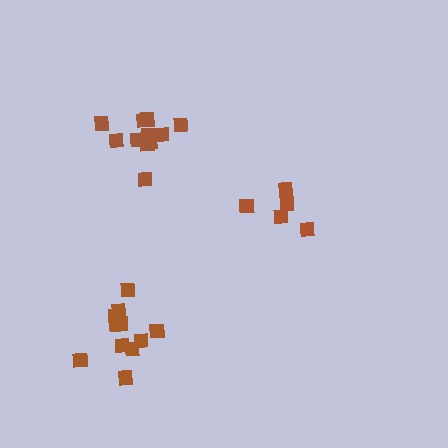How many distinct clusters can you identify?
There are 3 distinct clusters.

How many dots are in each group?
Group 1: 5 dots, Group 2: 11 dots, Group 3: 11 dots (27 total).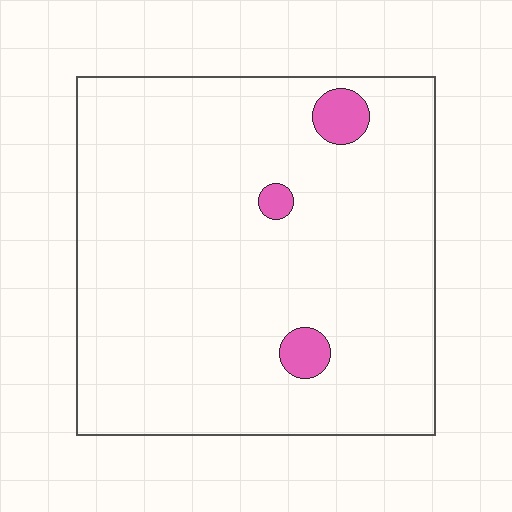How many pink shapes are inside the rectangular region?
3.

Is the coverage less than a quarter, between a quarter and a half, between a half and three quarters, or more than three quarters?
Less than a quarter.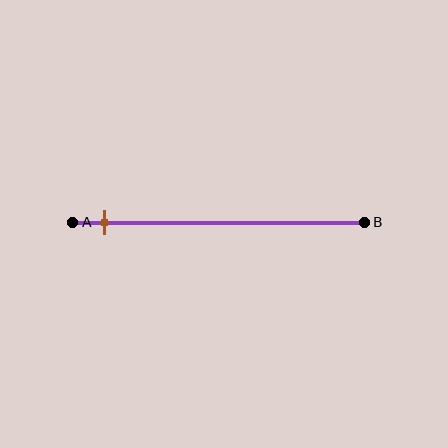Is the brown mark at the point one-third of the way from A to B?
No, the mark is at about 10% from A, not at the 33% one-third point.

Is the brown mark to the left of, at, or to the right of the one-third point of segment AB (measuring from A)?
The brown mark is to the left of the one-third point of segment AB.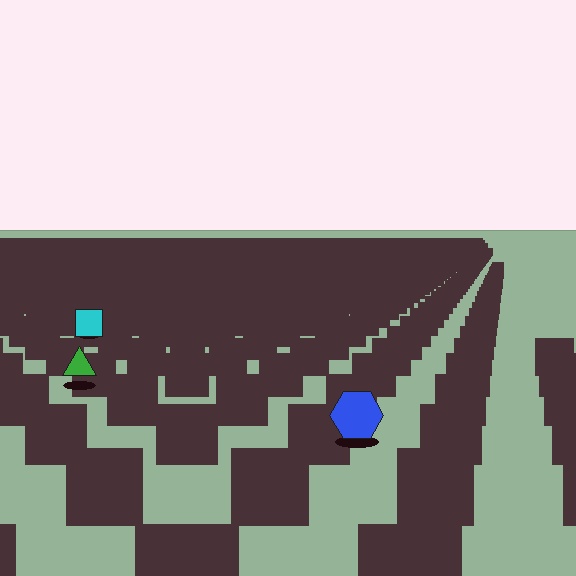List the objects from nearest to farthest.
From nearest to farthest: the blue hexagon, the green triangle, the cyan square.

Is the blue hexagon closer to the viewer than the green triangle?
Yes. The blue hexagon is closer — you can tell from the texture gradient: the ground texture is coarser near it.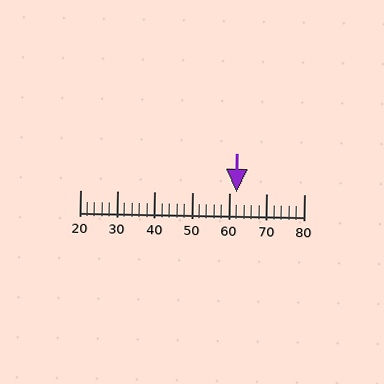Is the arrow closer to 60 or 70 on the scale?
The arrow is closer to 60.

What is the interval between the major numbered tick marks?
The major tick marks are spaced 10 units apart.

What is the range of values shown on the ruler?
The ruler shows values from 20 to 80.